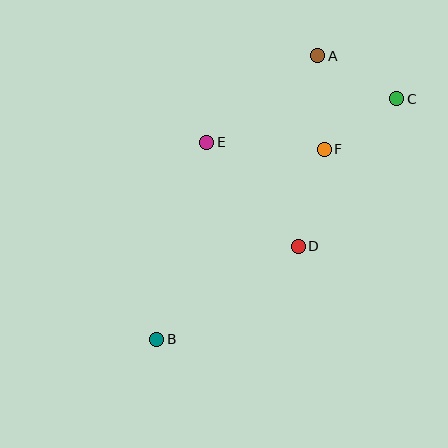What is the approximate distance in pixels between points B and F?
The distance between B and F is approximately 253 pixels.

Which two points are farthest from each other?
Points B and C are farthest from each other.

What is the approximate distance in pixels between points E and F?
The distance between E and F is approximately 118 pixels.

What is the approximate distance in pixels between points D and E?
The distance between D and E is approximately 139 pixels.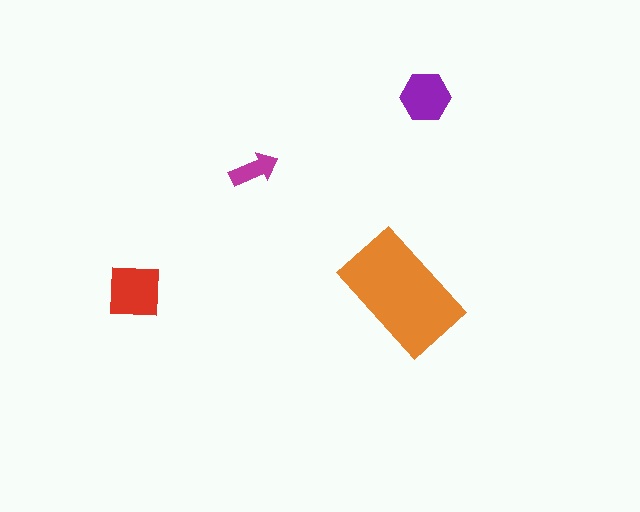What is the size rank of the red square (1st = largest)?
2nd.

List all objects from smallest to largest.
The magenta arrow, the purple hexagon, the red square, the orange rectangle.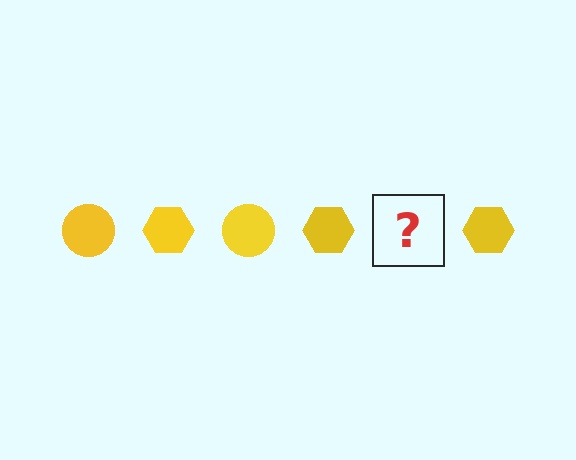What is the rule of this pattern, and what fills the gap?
The rule is that the pattern cycles through circle, hexagon shapes in yellow. The gap should be filled with a yellow circle.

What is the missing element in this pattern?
The missing element is a yellow circle.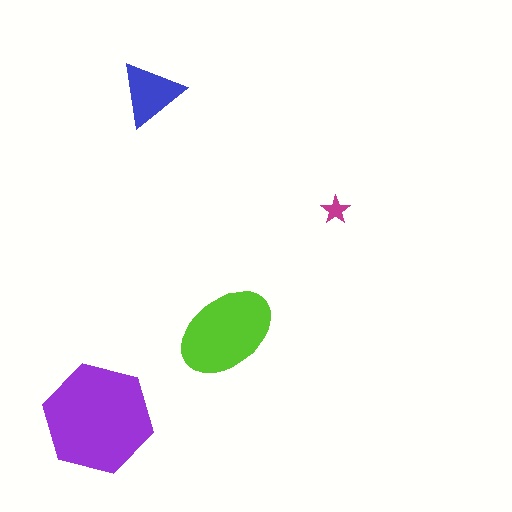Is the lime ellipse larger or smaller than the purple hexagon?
Smaller.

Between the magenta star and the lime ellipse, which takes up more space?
The lime ellipse.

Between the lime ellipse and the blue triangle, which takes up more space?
The lime ellipse.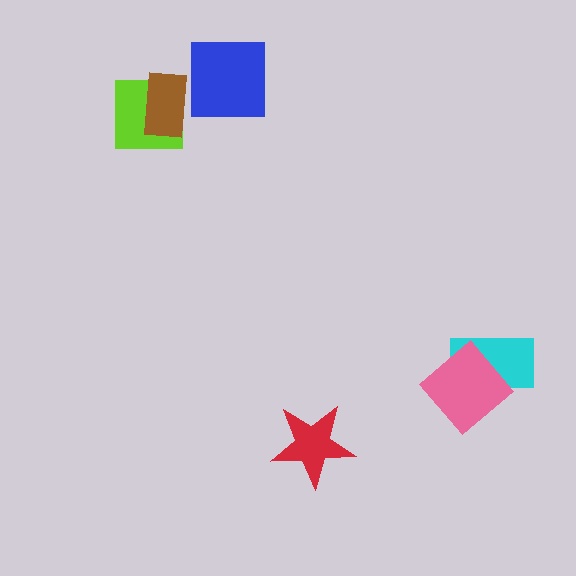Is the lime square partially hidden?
Yes, it is partially covered by another shape.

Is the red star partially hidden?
No, no other shape covers it.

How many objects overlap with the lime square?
1 object overlaps with the lime square.